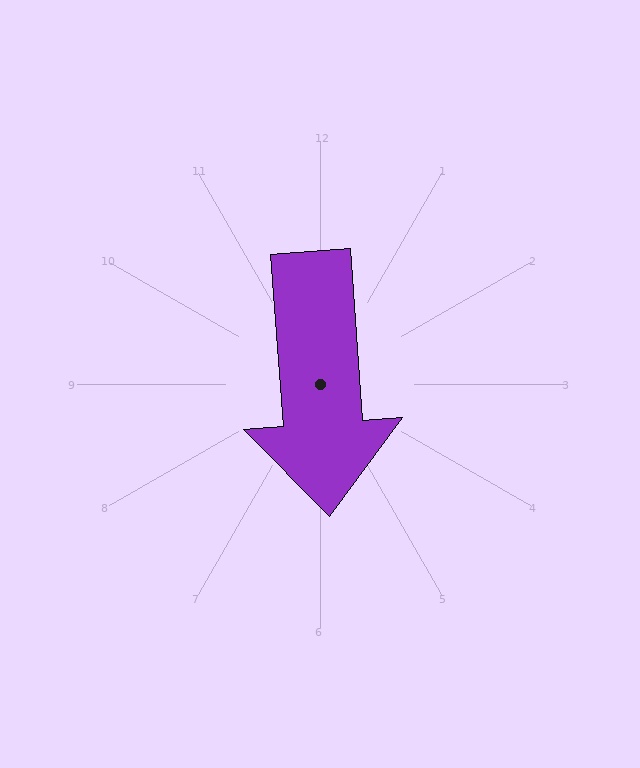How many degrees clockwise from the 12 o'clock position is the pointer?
Approximately 176 degrees.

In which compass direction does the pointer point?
South.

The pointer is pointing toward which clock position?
Roughly 6 o'clock.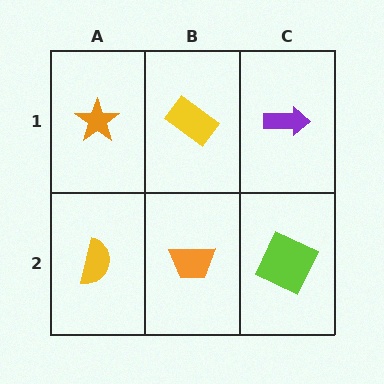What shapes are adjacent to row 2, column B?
A yellow rectangle (row 1, column B), a yellow semicircle (row 2, column A), a lime square (row 2, column C).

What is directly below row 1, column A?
A yellow semicircle.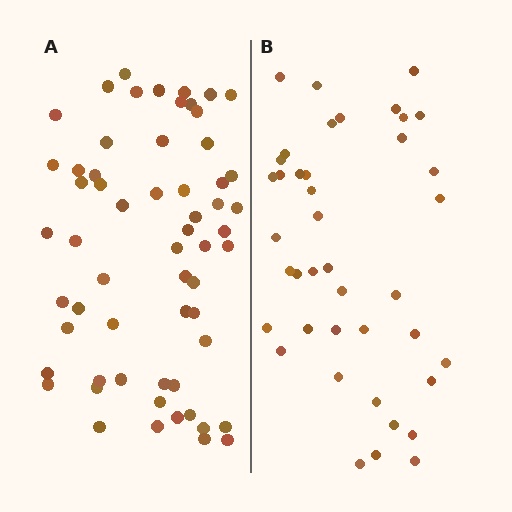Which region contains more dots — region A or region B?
Region A (the left region) has more dots.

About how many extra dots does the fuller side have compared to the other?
Region A has approximately 20 more dots than region B.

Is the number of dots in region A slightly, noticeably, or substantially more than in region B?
Region A has substantially more. The ratio is roughly 1.5 to 1.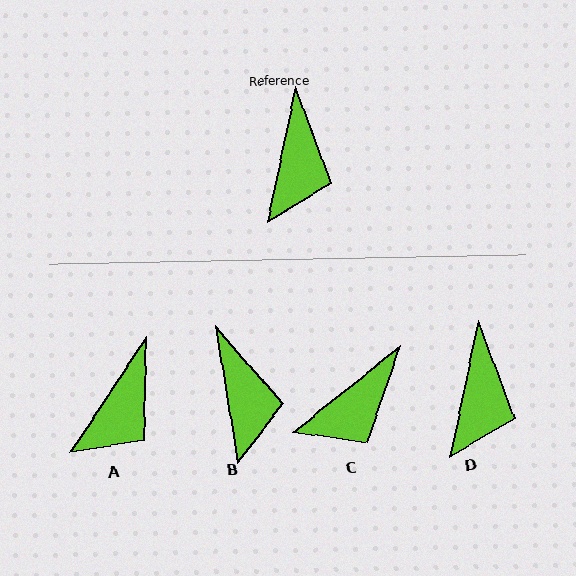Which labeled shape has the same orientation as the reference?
D.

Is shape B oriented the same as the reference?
No, it is off by about 21 degrees.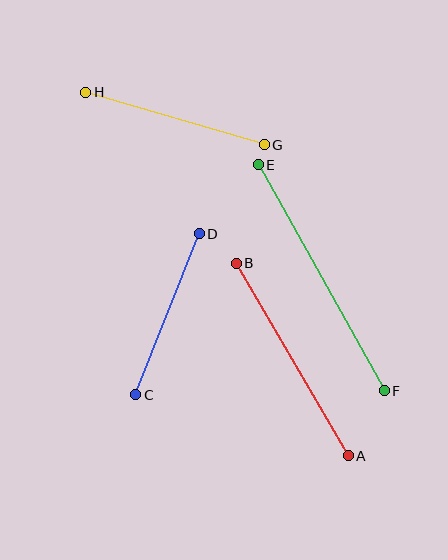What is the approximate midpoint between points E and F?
The midpoint is at approximately (321, 278) pixels.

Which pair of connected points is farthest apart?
Points E and F are farthest apart.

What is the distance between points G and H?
The distance is approximately 186 pixels.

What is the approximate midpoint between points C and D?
The midpoint is at approximately (168, 314) pixels.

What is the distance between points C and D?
The distance is approximately 173 pixels.